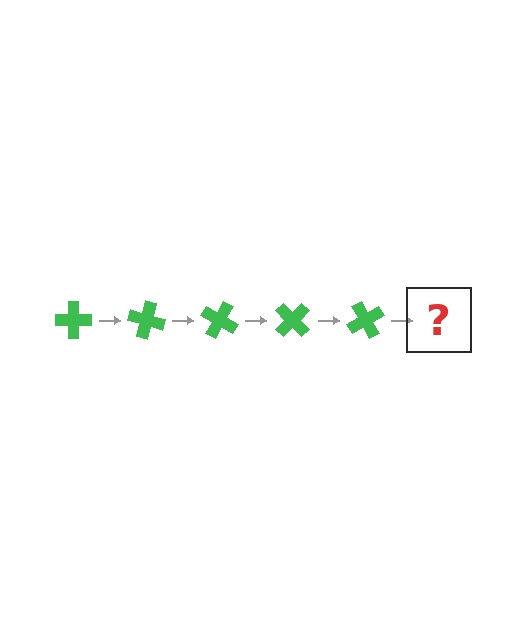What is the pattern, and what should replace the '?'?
The pattern is that the cross rotates 15 degrees each step. The '?' should be a green cross rotated 75 degrees.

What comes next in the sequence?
The next element should be a green cross rotated 75 degrees.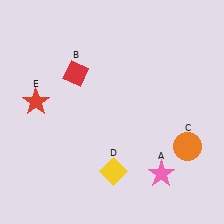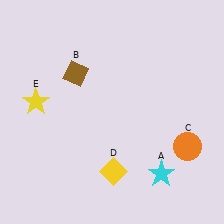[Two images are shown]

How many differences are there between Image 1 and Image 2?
There are 3 differences between the two images.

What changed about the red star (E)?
In Image 1, E is red. In Image 2, it changed to yellow.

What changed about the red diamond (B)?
In Image 1, B is red. In Image 2, it changed to brown.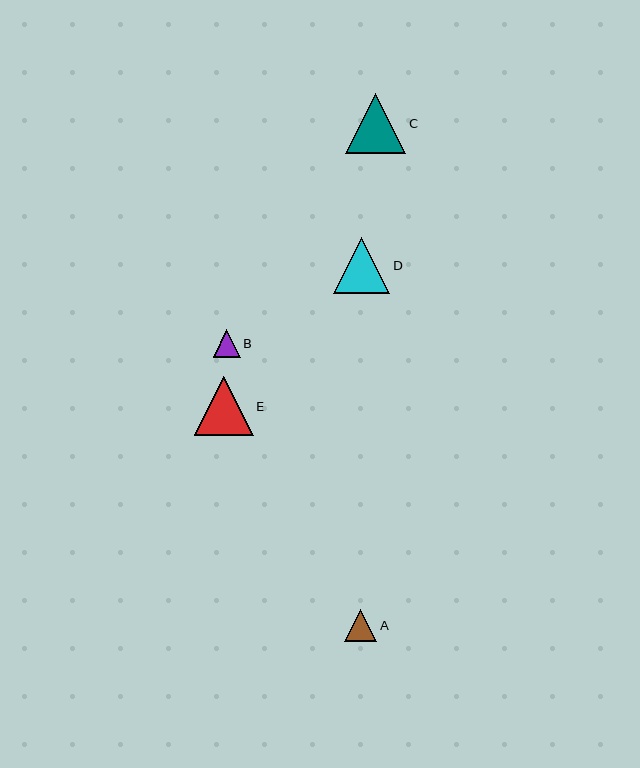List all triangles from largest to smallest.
From largest to smallest: C, E, D, A, B.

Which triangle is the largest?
Triangle C is the largest with a size of approximately 60 pixels.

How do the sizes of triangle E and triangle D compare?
Triangle E and triangle D are approximately the same size.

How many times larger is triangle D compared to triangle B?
Triangle D is approximately 2.1 times the size of triangle B.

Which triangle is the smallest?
Triangle B is the smallest with a size of approximately 27 pixels.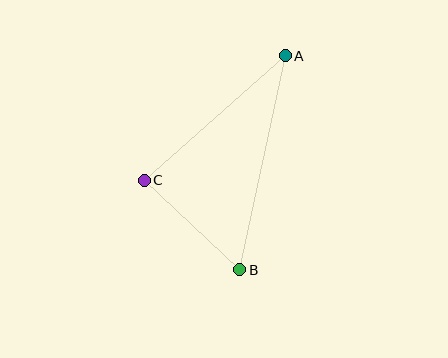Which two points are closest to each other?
Points B and C are closest to each other.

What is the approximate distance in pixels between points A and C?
The distance between A and C is approximately 188 pixels.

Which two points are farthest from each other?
Points A and B are farthest from each other.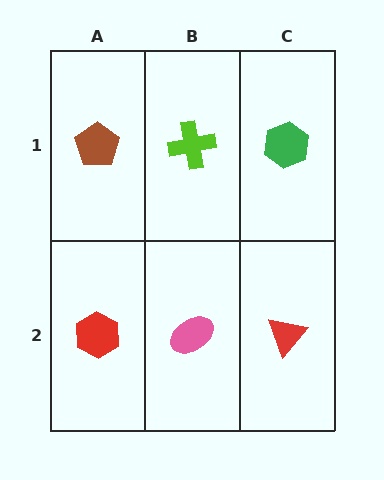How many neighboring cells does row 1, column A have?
2.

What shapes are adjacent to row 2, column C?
A green hexagon (row 1, column C), a pink ellipse (row 2, column B).